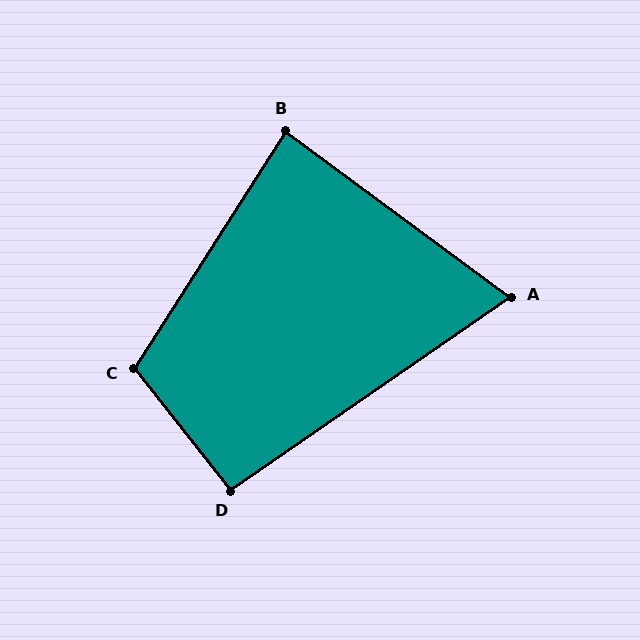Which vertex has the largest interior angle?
C, at approximately 109 degrees.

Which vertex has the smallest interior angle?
A, at approximately 71 degrees.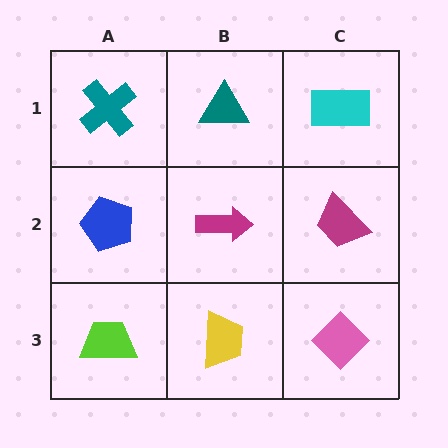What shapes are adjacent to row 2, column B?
A teal triangle (row 1, column B), a yellow trapezoid (row 3, column B), a blue pentagon (row 2, column A), a magenta trapezoid (row 2, column C).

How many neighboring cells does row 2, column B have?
4.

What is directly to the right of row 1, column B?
A cyan rectangle.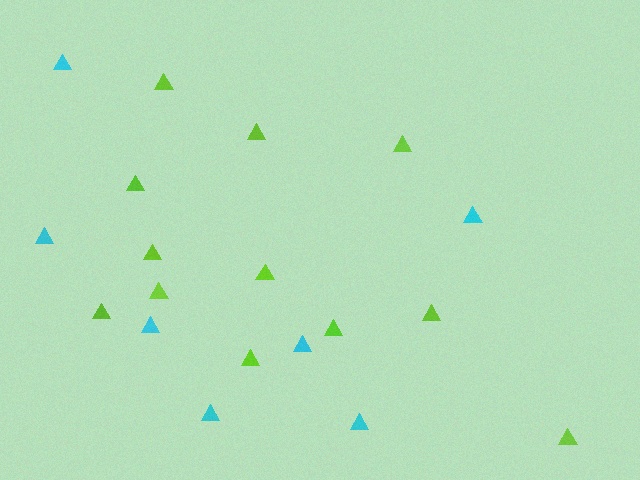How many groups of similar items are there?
There are 2 groups: one group of lime triangles (12) and one group of cyan triangles (7).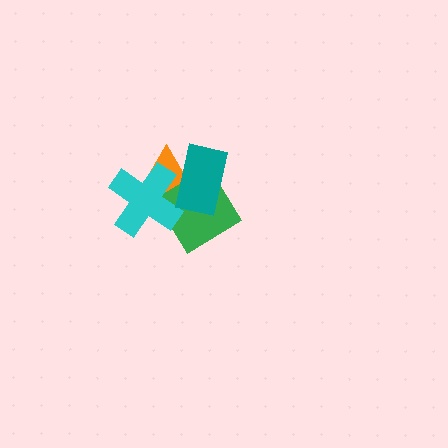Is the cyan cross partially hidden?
Yes, it is partially covered by another shape.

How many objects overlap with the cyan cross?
3 objects overlap with the cyan cross.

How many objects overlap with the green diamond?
3 objects overlap with the green diamond.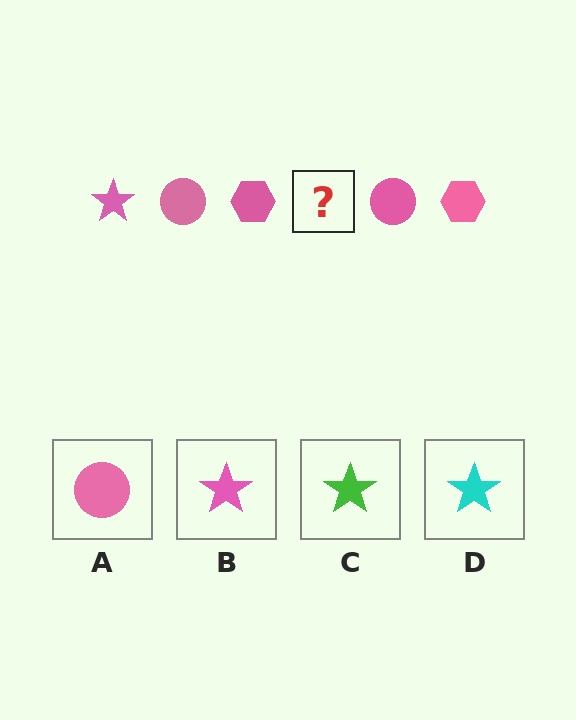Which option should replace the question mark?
Option B.